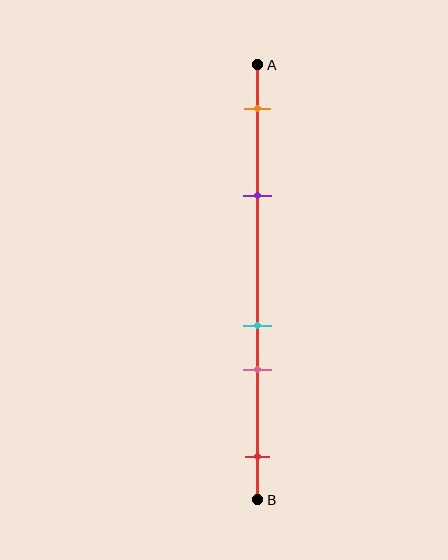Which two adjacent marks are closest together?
The cyan and pink marks are the closest adjacent pair.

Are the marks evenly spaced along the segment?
No, the marks are not evenly spaced.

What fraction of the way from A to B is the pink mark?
The pink mark is approximately 70% (0.7) of the way from A to B.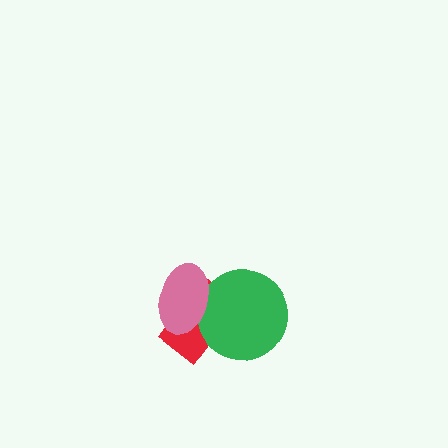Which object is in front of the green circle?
The pink ellipse is in front of the green circle.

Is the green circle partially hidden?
Yes, it is partially covered by another shape.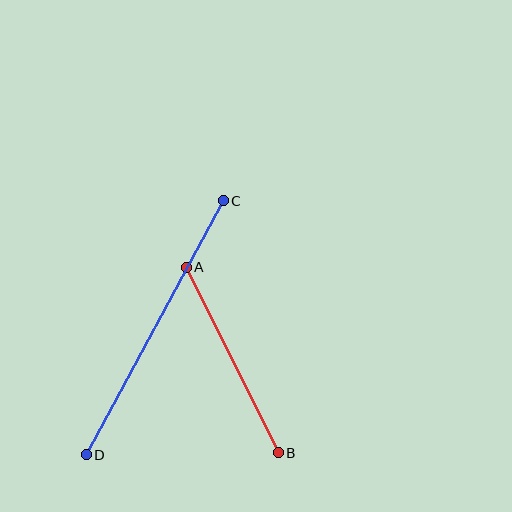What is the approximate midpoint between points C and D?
The midpoint is at approximately (155, 328) pixels.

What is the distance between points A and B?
The distance is approximately 207 pixels.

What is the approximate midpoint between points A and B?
The midpoint is at approximately (232, 360) pixels.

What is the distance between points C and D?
The distance is approximately 288 pixels.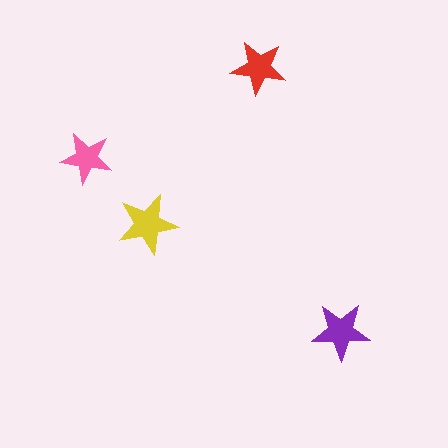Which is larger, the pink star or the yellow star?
The yellow one.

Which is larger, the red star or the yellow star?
The yellow one.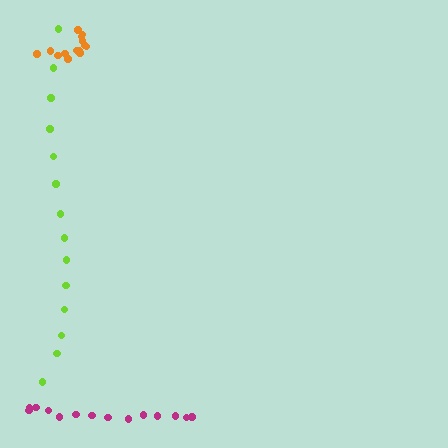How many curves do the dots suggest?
There are 3 distinct paths.